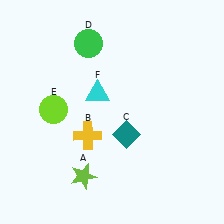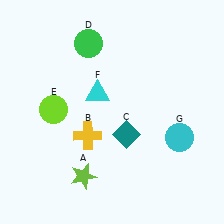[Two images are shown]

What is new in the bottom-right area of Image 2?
A cyan circle (G) was added in the bottom-right area of Image 2.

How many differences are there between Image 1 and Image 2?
There is 1 difference between the two images.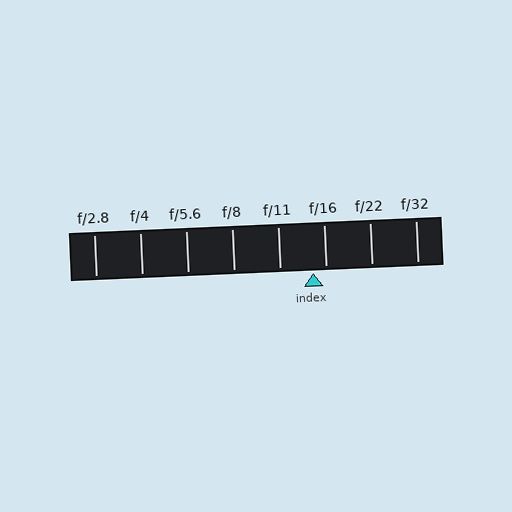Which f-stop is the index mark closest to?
The index mark is closest to f/16.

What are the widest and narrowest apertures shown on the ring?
The widest aperture shown is f/2.8 and the narrowest is f/32.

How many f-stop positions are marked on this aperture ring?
There are 8 f-stop positions marked.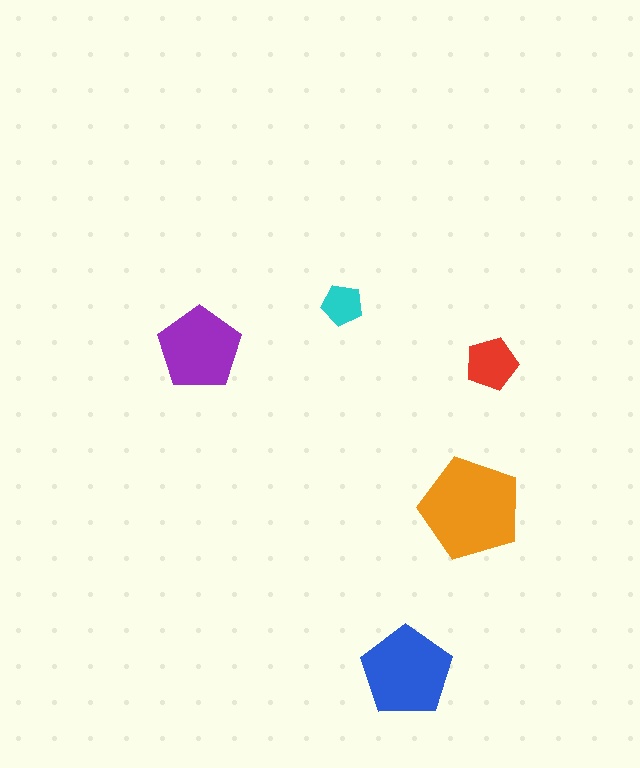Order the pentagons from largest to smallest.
the orange one, the blue one, the purple one, the red one, the cyan one.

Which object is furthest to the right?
The red pentagon is rightmost.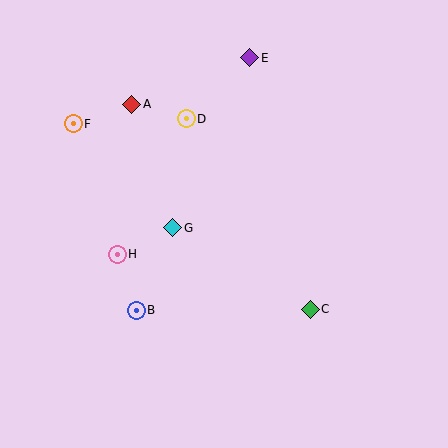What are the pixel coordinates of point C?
Point C is at (310, 309).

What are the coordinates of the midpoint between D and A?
The midpoint between D and A is at (159, 111).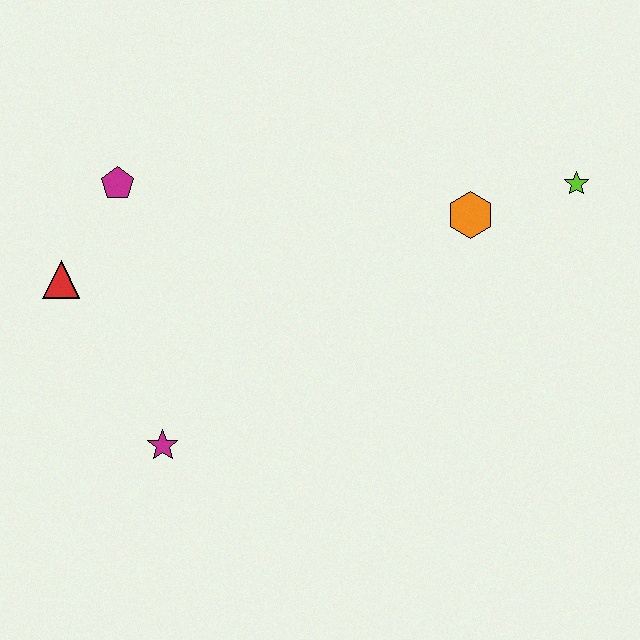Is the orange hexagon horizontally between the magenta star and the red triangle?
No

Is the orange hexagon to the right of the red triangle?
Yes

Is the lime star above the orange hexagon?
Yes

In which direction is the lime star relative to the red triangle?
The lime star is to the right of the red triangle.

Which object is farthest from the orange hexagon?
The red triangle is farthest from the orange hexagon.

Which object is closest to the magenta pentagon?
The red triangle is closest to the magenta pentagon.